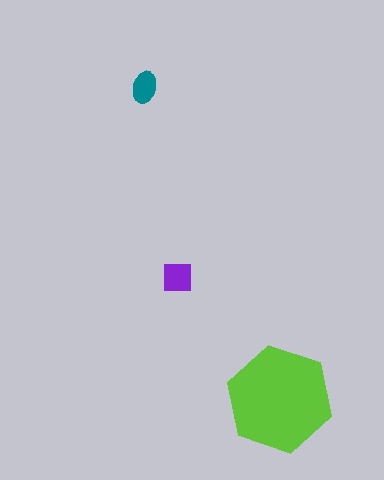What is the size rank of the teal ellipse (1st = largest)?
3rd.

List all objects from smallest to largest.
The teal ellipse, the purple square, the lime hexagon.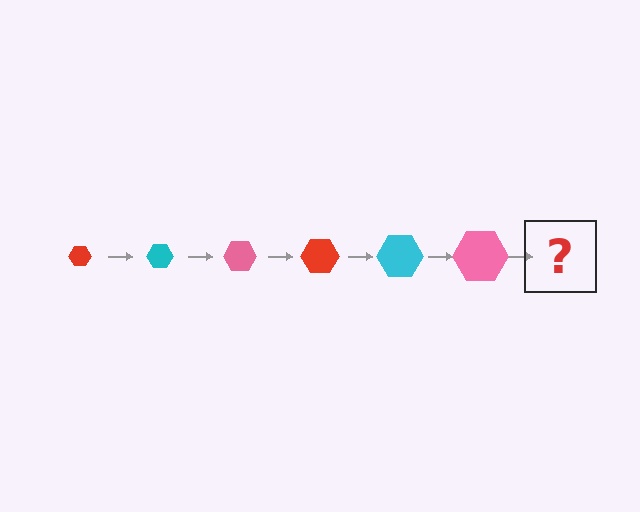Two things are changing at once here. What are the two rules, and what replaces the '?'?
The two rules are that the hexagon grows larger each step and the color cycles through red, cyan, and pink. The '?' should be a red hexagon, larger than the previous one.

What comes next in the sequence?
The next element should be a red hexagon, larger than the previous one.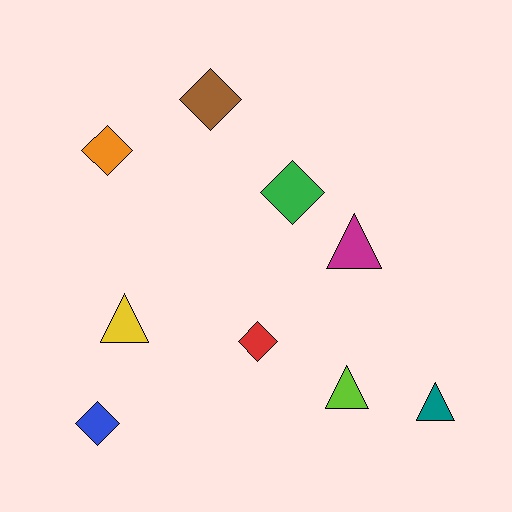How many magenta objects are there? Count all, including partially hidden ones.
There is 1 magenta object.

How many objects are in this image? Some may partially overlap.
There are 9 objects.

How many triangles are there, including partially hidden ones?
There are 4 triangles.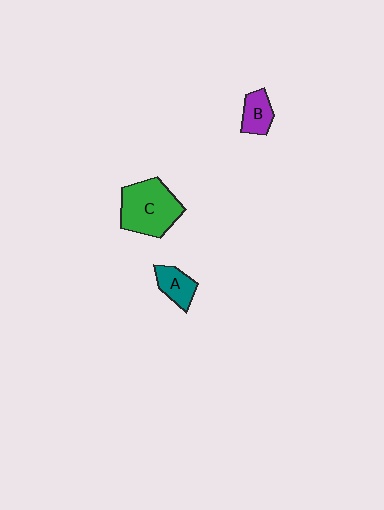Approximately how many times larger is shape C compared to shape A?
Approximately 2.3 times.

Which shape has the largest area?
Shape C (green).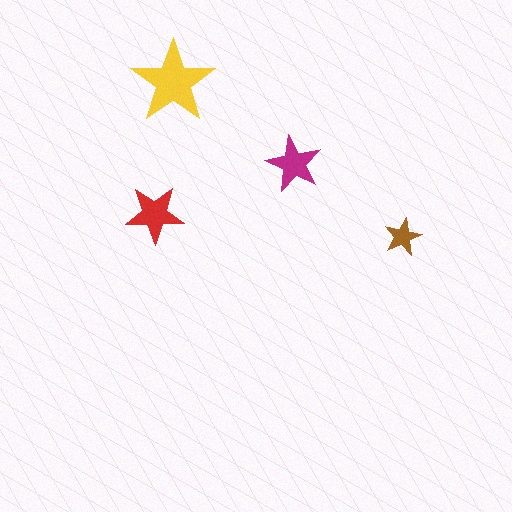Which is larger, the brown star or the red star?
The red one.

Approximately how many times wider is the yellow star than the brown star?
About 2 times wider.